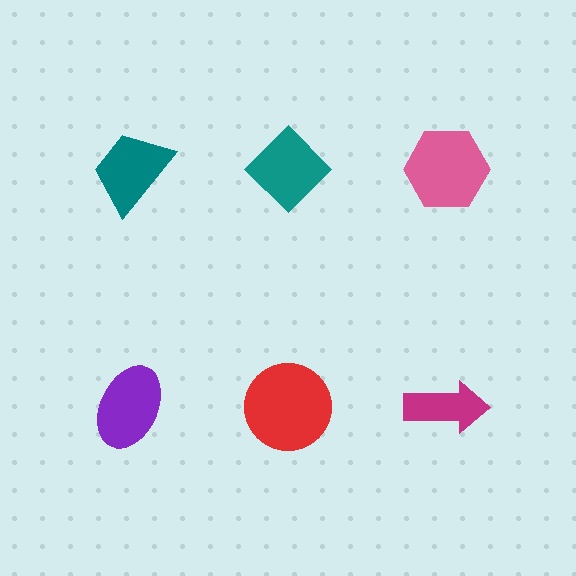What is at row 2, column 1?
A purple ellipse.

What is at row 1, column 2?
A teal diamond.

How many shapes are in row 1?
3 shapes.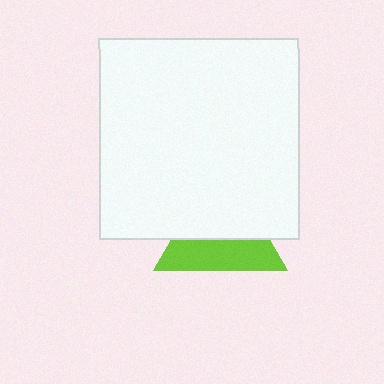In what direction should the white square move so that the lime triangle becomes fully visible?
The white square should move up. That is the shortest direction to clear the overlap and leave the lime triangle fully visible.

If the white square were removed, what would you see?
You would see the complete lime triangle.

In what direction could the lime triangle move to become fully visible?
The lime triangle could move down. That would shift it out from behind the white square entirely.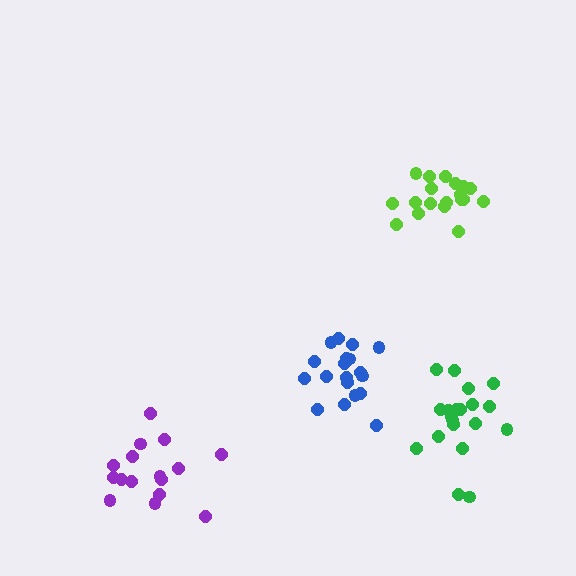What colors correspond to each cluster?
The clusters are colored: blue, purple, green, lime.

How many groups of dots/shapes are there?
There are 4 groups.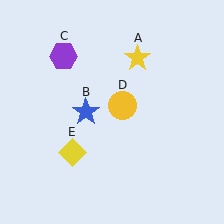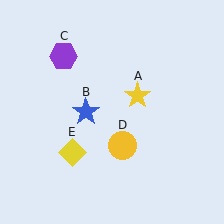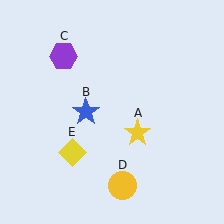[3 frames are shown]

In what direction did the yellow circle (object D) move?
The yellow circle (object D) moved down.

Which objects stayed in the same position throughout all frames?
Blue star (object B) and purple hexagon (object C) and yellow diamond (object E) remained stationary.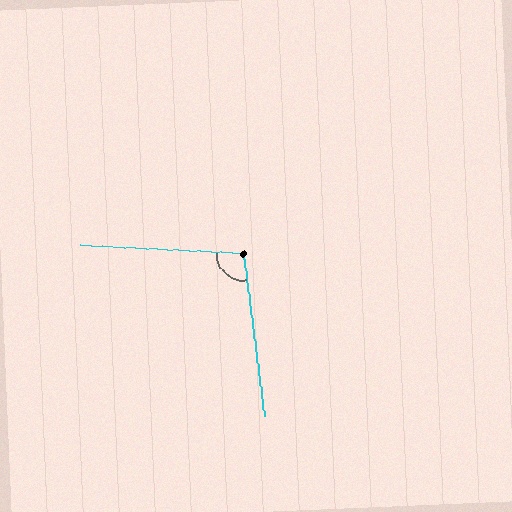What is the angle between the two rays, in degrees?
Approximately 100 degrees.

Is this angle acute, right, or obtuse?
It is obtuse.